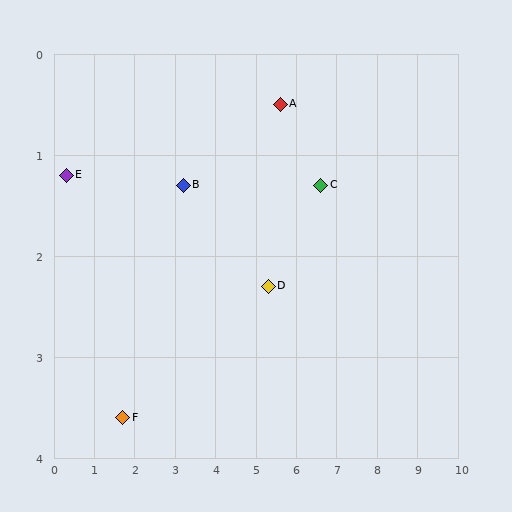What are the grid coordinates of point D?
Point D is at approximately (5.3, 2.3).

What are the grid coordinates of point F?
Point F is at approximately (1.7, 3.6).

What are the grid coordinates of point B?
Point B is at approximately (3.2, 1.3).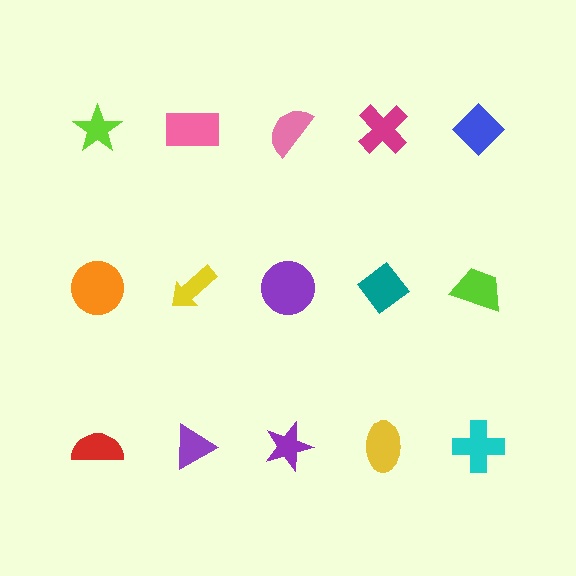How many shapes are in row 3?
5 shapes.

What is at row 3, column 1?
A red semicircle.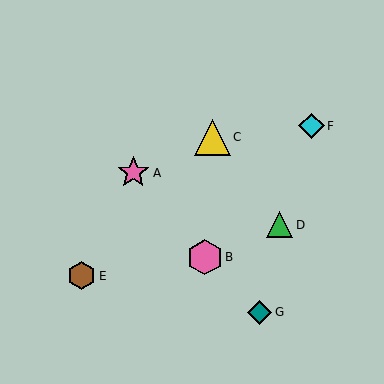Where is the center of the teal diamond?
The center of the teal diamond is at (259, 312).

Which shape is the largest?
The yellow triangle (labeled C) is the largest.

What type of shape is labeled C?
Shape C is a yellow triangle.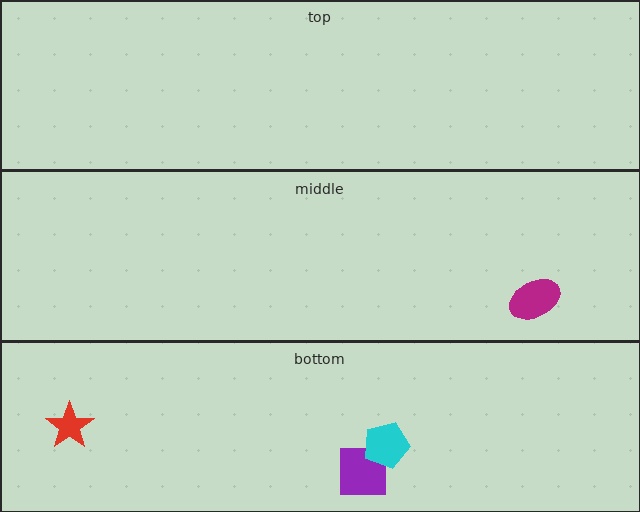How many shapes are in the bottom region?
3.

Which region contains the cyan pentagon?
The bottom region.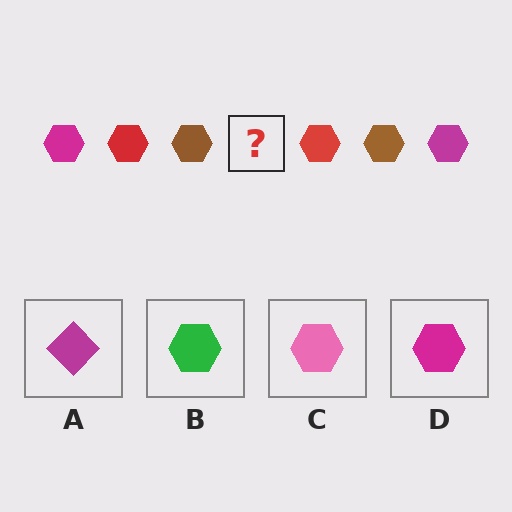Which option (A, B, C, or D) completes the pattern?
D.